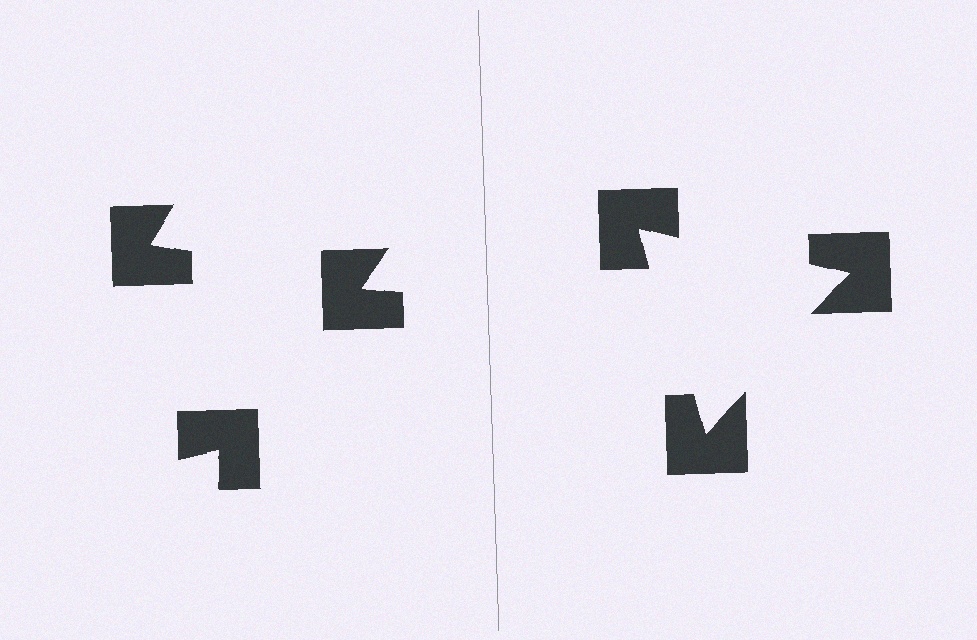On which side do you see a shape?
An illusory triangle appears on the right side. On the left side the wedge cuts are rotated, so no coherent shape forms.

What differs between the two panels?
The notched squares are positioned identically on both sides; only the wedge orientations differ. On the right they align to a triangle; on the left they are misaligned.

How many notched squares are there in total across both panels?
6 — 3 on each side.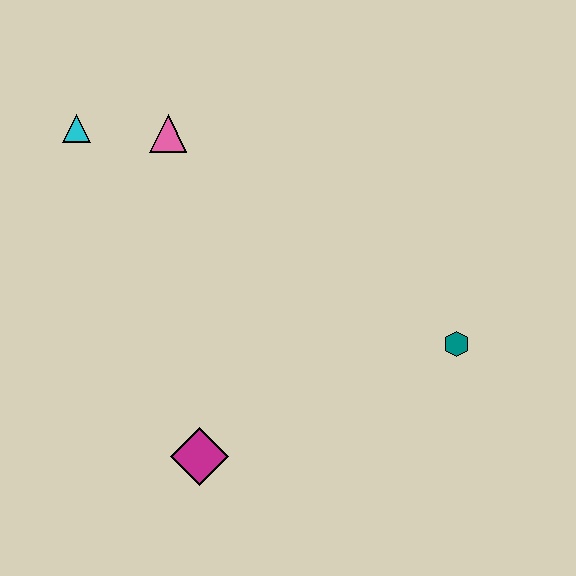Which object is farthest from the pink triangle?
The teal hexagon is farthest from the pink triangle.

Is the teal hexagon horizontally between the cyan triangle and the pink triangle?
No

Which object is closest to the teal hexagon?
The magenta diamond is closest to the teal hexagon.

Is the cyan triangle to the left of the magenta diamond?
Yes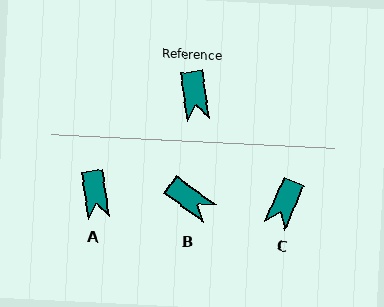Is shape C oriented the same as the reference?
No, it is off by about 32 degrees.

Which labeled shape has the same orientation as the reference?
A.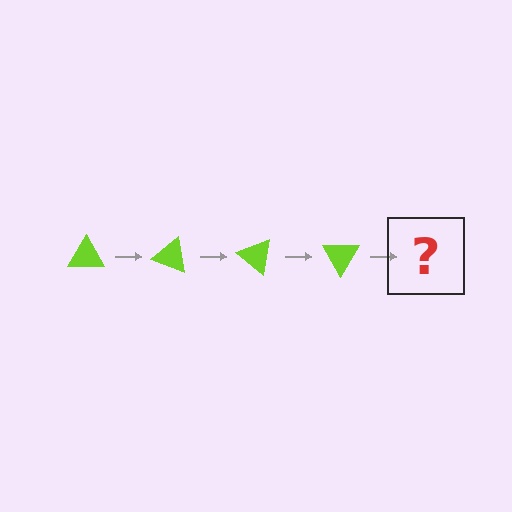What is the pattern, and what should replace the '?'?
The pattern is that the triangle rotates 20 degrees each step. The '?' should be a lime triangle rotated 80 degrees.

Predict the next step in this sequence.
The next step is a lime triangle rotated 80 degrees.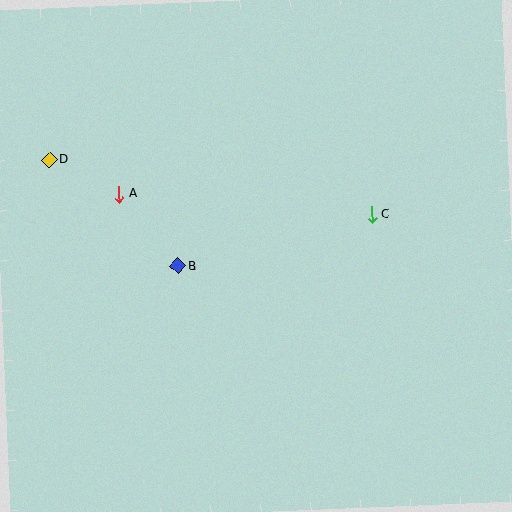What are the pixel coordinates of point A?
Point A is at (119, 194).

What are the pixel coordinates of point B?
Point B is at (178, 266).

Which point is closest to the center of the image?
Point B at (178, 266) is closest to the center.